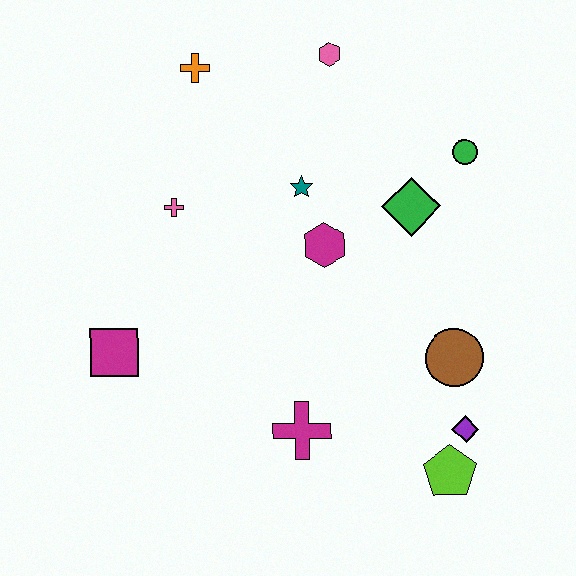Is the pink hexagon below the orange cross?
No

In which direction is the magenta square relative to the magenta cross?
The magenta square is to the left of the magenta cross.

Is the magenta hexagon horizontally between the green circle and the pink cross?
Yes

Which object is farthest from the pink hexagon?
The lime pentagon is farthest from the pink hexagon.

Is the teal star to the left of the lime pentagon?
Yes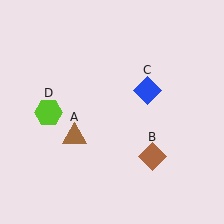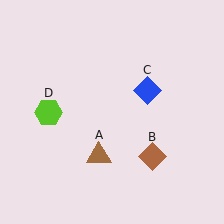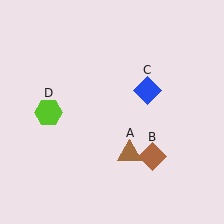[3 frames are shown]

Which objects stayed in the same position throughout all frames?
Brown diamond (object B) and blue diamond (object C) and lime hexagon (object D) remained stationary.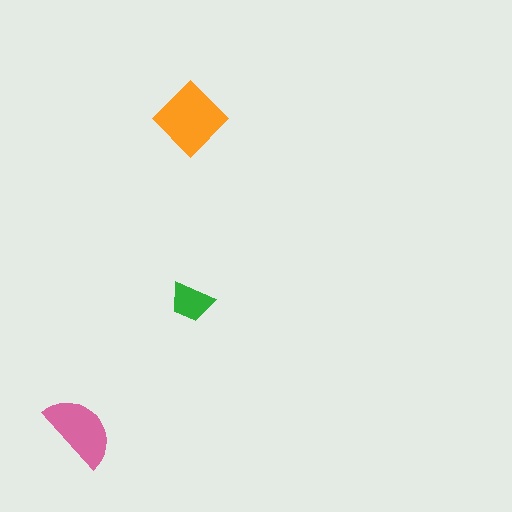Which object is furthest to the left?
The pink semicircle is leftmost.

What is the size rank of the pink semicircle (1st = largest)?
2nd.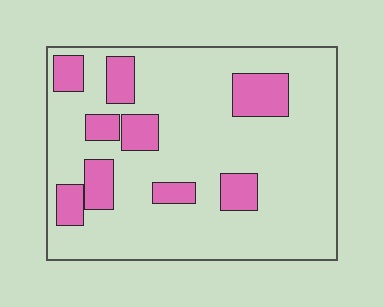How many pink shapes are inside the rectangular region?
9.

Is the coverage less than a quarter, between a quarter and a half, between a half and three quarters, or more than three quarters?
Less than a quarter.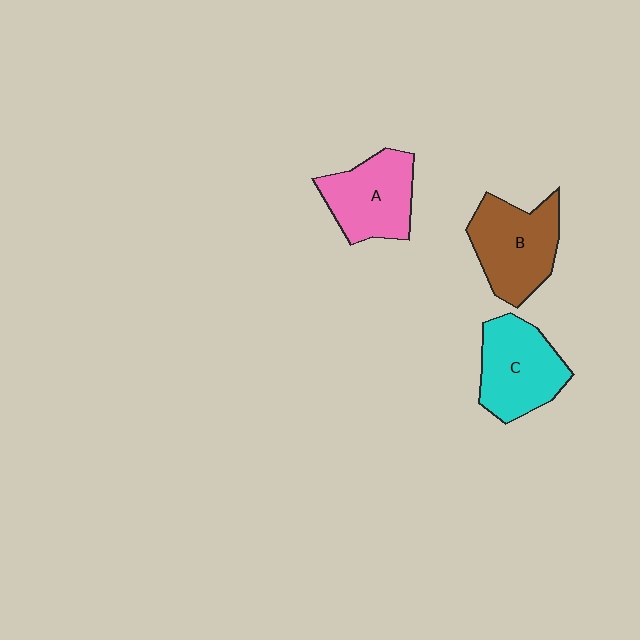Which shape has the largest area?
Shape B (brown).